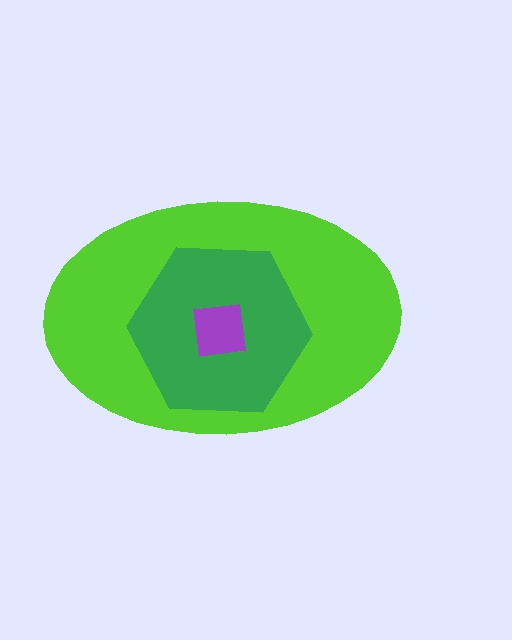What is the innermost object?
The purple square.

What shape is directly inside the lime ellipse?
The green hexagon.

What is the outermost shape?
The lime ellipse.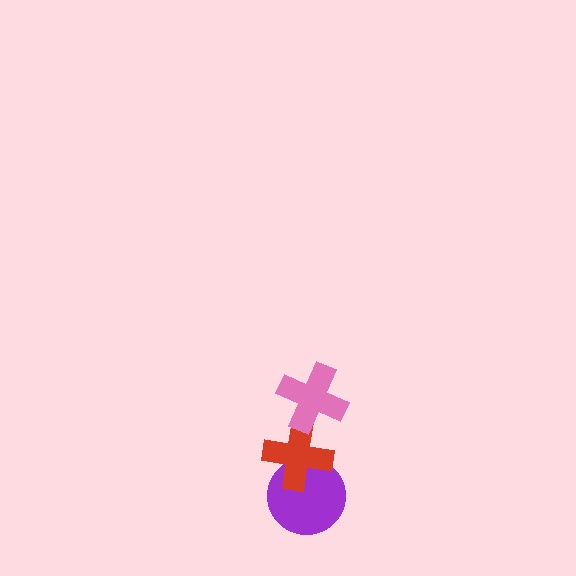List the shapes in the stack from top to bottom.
From top to bottom: the pink cross, the red cross, the purple circle.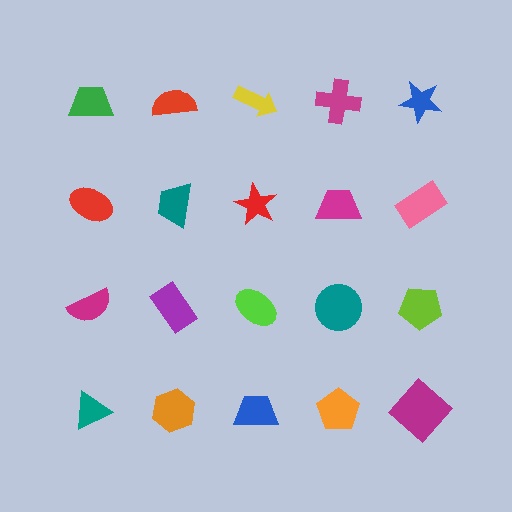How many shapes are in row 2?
5 shapes.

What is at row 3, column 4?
A teal circle.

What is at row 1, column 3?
A yellow arrow.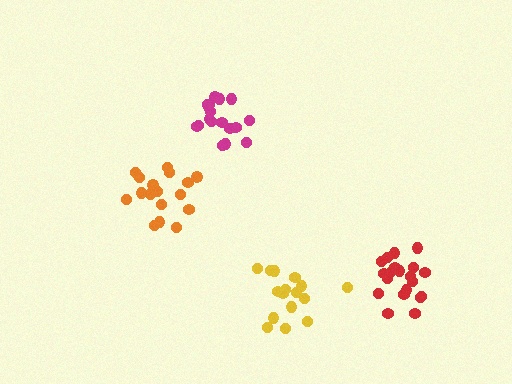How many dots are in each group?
Group 1: 18 dots, Group 2: 20 dots, Group 3: 17 dots, Group 4: 16 dots (71 total).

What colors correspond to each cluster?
The clusters are colored: magenta, red, orange, yellow.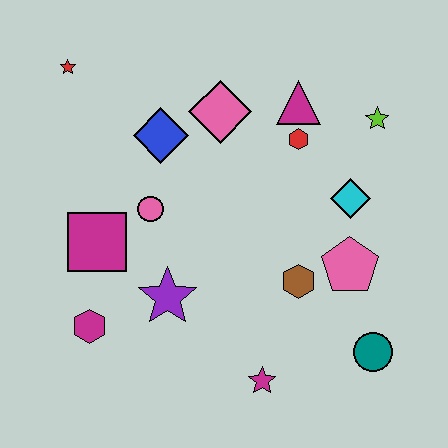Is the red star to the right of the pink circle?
No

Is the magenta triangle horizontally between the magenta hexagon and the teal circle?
Yes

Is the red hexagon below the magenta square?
No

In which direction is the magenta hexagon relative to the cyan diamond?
The magenta hexagon is to the left of the cyan diamond.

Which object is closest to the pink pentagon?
The brown hexagon is closest to the pink pentagon.